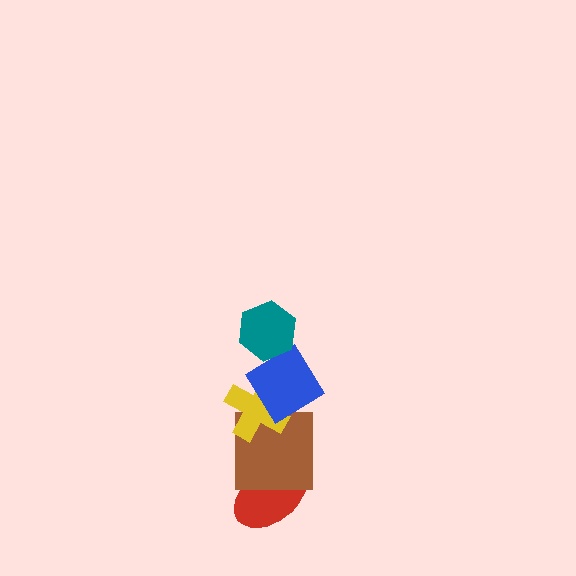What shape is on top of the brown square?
The yellow cross is on top of the brown square.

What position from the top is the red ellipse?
The red ellipse is 5th from the top.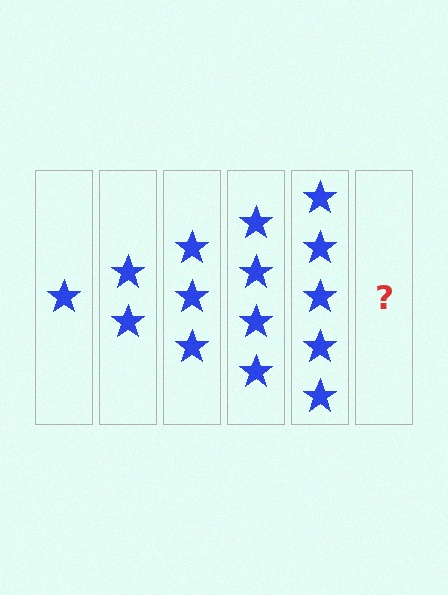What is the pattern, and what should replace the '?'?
The pattern is that each step adds one more star. The '?' should be 6 stars.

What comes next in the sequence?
The next element should be 6 stars.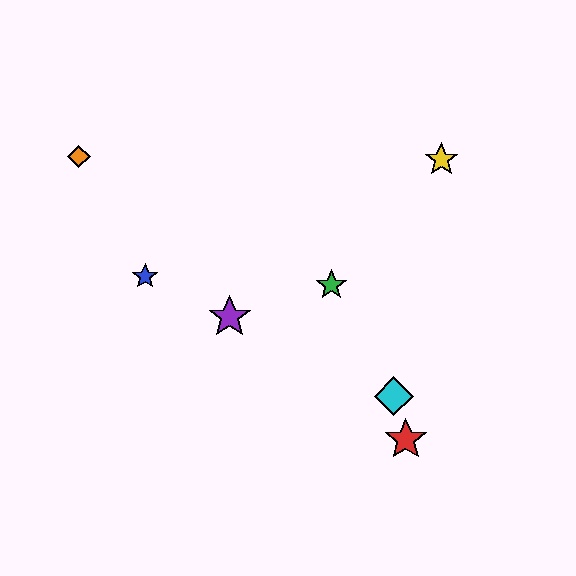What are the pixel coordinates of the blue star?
The blue star is at (145, 276).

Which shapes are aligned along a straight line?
The blue star, the purple star, the cyan diamond are aligned along a straight line.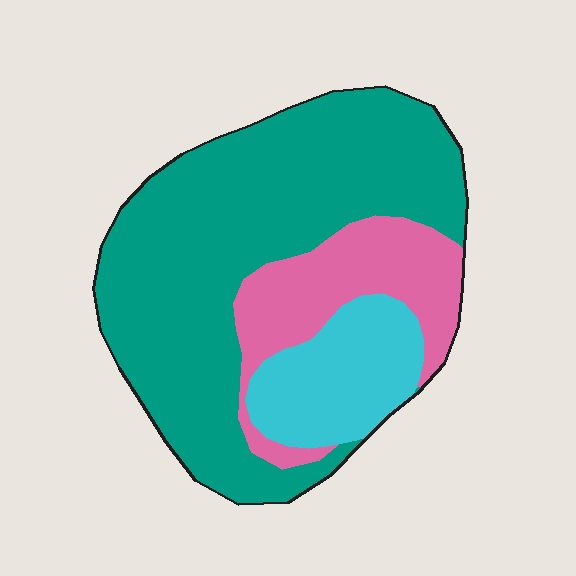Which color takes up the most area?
Teal, at roughly 65%.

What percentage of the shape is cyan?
Cyan covers roughly 15% of the shape.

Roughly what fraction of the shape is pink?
Pink covers about 20% of the shape.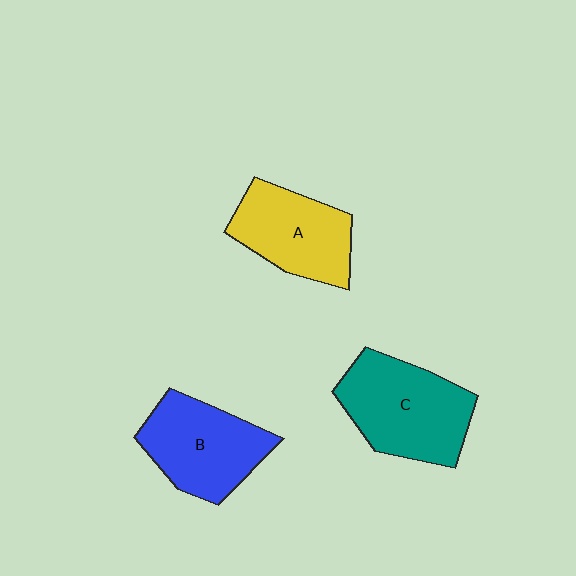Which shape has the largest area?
Shape C (teal).